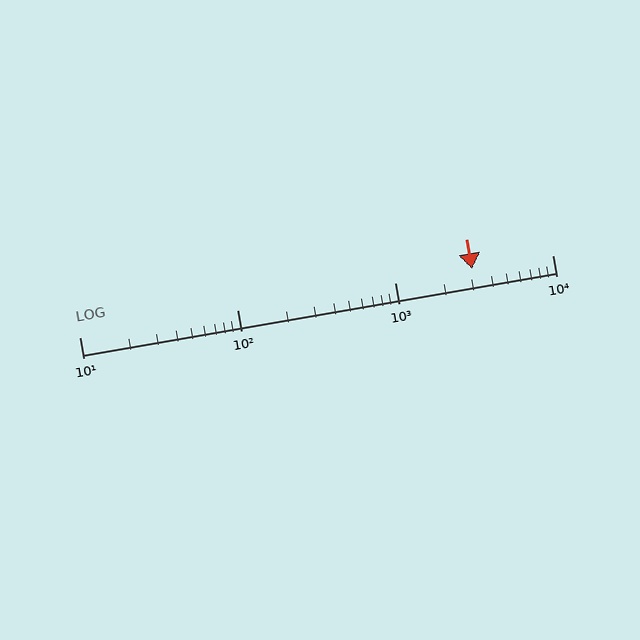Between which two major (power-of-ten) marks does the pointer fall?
The pointer is between 1000 and 10000.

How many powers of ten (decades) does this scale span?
The scale spans 3 decades, from 10 to 10000.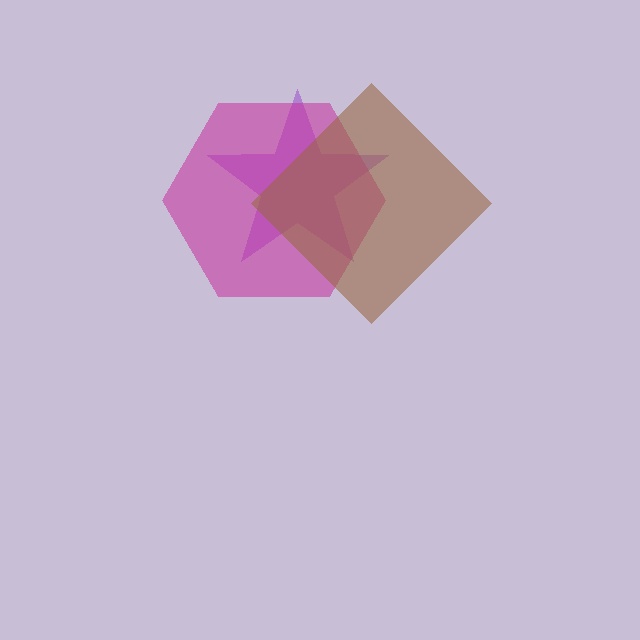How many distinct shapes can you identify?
There are 3 distinct shapes: a purple star, a magenta hexagon, a brown diamond.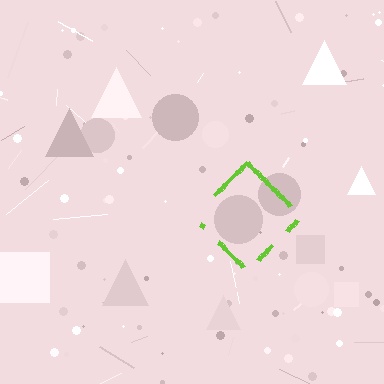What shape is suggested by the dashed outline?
The dashed outline suggests a diamond.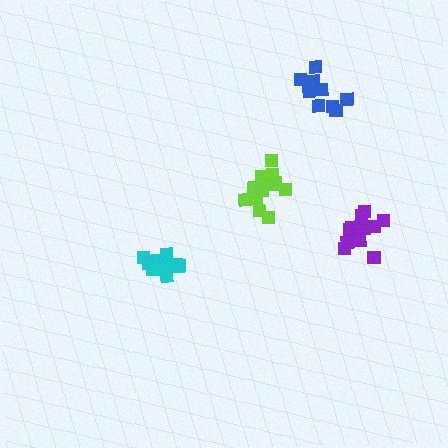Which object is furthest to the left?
The cyan cluster is leftmost.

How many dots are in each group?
Group 1: 15 dots, Group 2: 11 dots, Group 3: 15 dots, Group 4: 14 dots (55 total).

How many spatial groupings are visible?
There are 4 spatial groupings.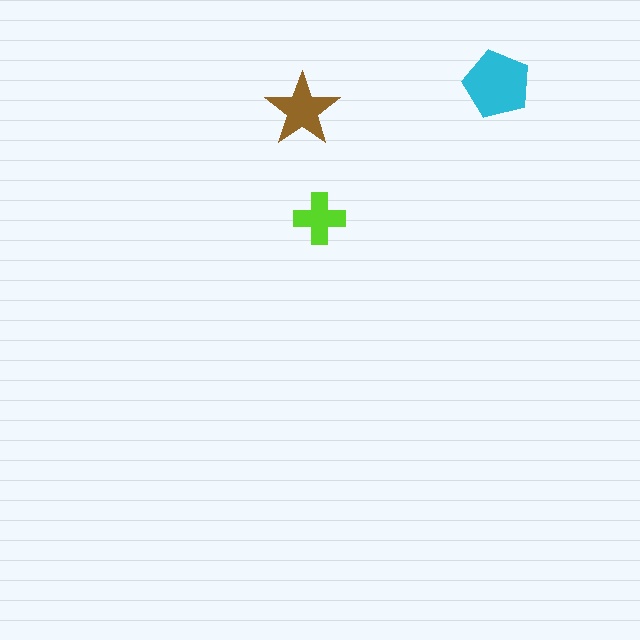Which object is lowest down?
The lime cross is bottommost.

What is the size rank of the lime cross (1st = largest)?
3rd.